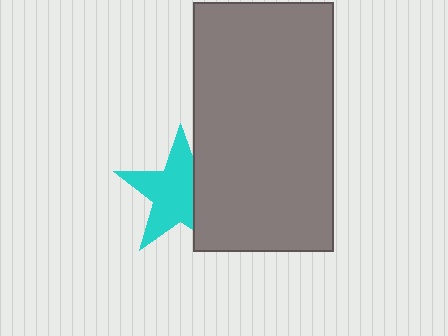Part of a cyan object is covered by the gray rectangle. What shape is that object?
It is a star.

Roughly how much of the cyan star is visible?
Most of it is visible (roughly 69%).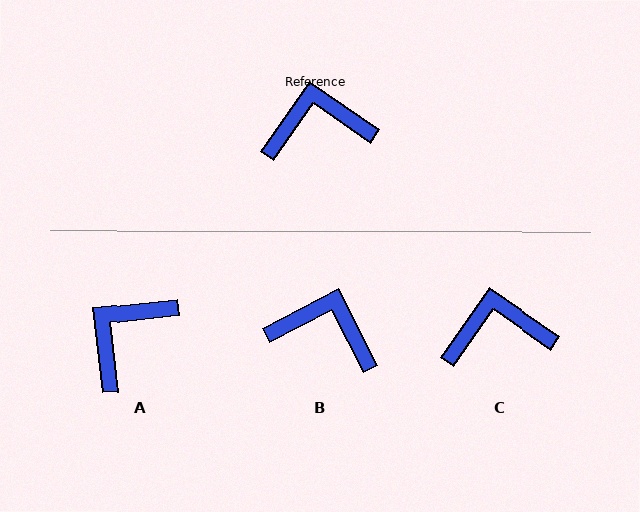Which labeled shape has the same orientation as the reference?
C.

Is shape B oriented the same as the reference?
No, it is off by about 28 degrees.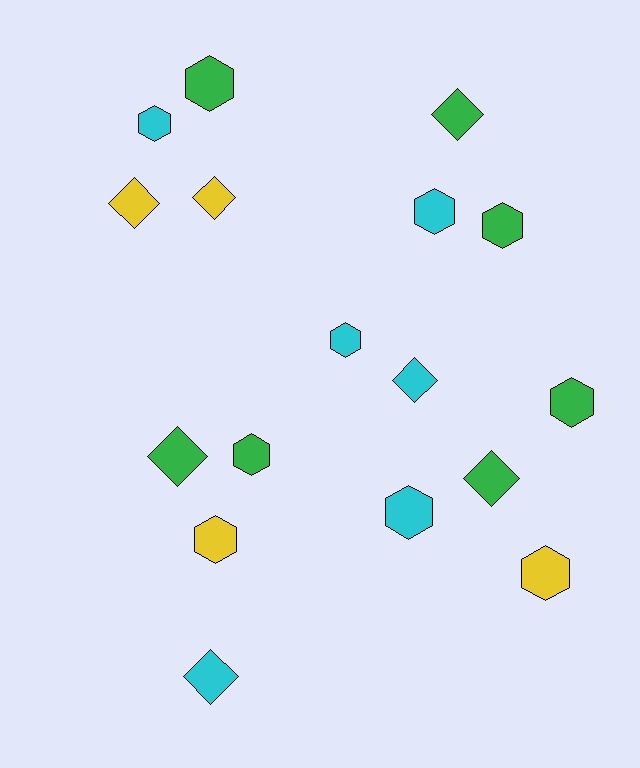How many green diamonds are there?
There are 3 green diamonds.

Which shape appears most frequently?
Hexagon, with 10 objects.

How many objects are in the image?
There are 17 objects.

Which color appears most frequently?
Green, with 7 objects.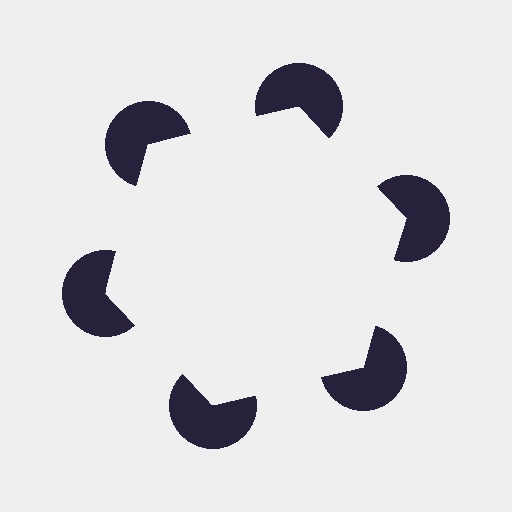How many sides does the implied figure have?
6 sides.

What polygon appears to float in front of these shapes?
An illusory hexagon — its edges are inferred from the aligned wedge cuts in the pac-man discs, not physically drawn.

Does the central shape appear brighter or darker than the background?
It typically appears slightly brighter than the background, even though no actual brightness change is drawn.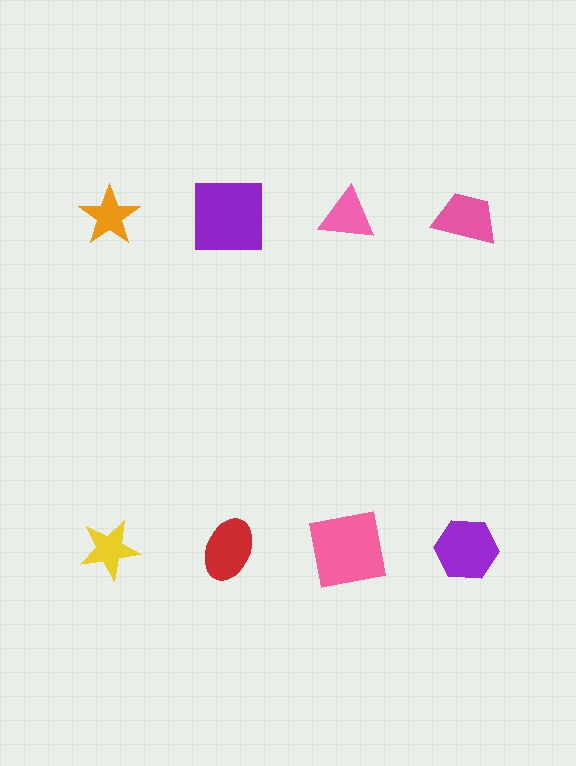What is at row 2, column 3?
A pink square.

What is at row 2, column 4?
A purple hexagon.